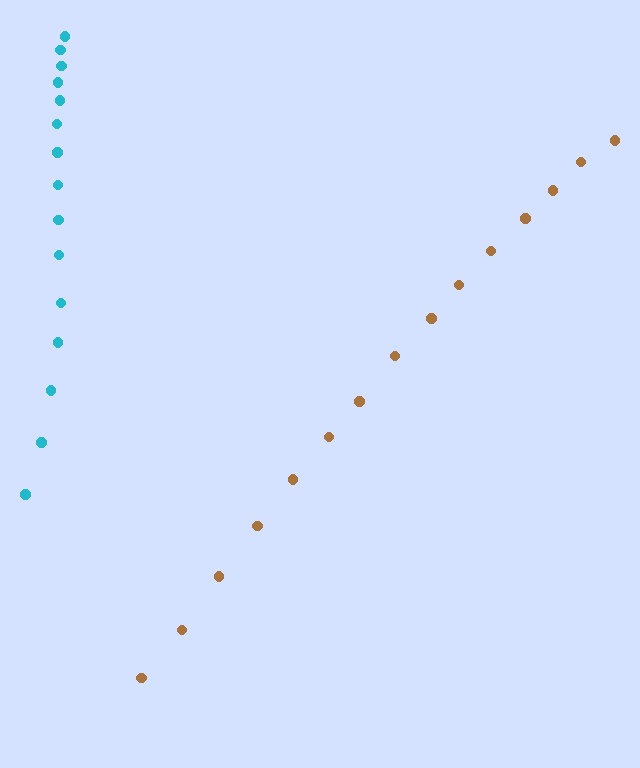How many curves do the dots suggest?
There are 2 distinct paths.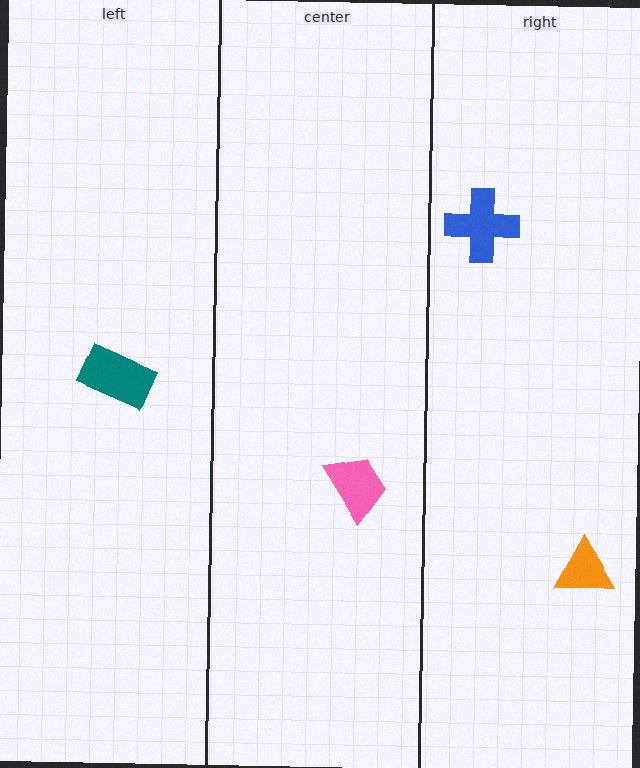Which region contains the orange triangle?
The right region.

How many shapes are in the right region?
2.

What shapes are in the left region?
The teal rectangle.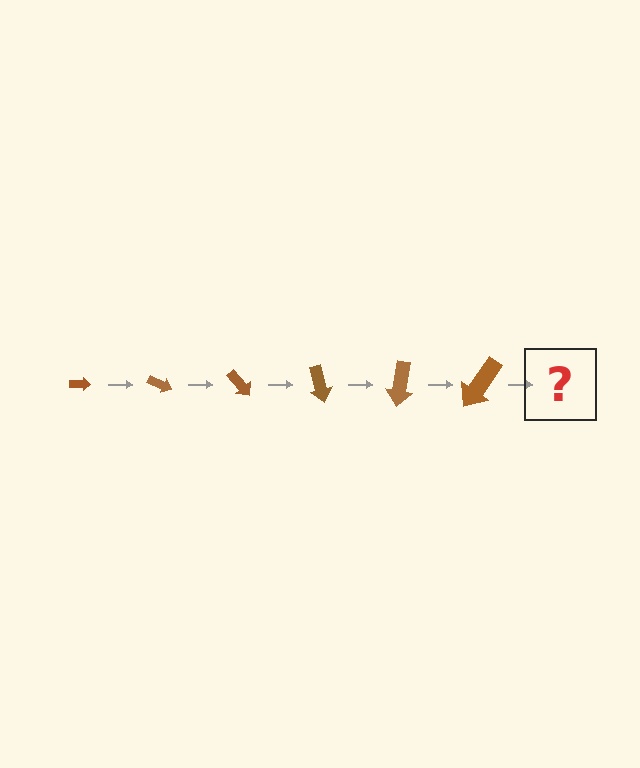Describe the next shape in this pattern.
It should be an arrow, larger than the previous one and rotated 150 degrees from the start.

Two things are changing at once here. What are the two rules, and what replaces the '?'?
The two rules are that the arrow grows larger each step and it rotates 25 degrees each step. The '?' should be an arrow, larger than the previous one and rotated 150 degrees from the start.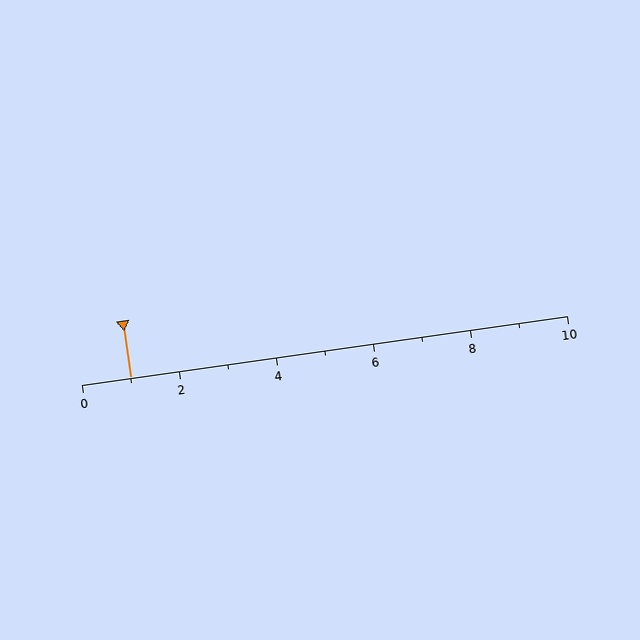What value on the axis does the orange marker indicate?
The marker indicates approximately 1.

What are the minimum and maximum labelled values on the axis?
The axis runs from 0 to 10.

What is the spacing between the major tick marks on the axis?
The major ticks are spaced 2 apart.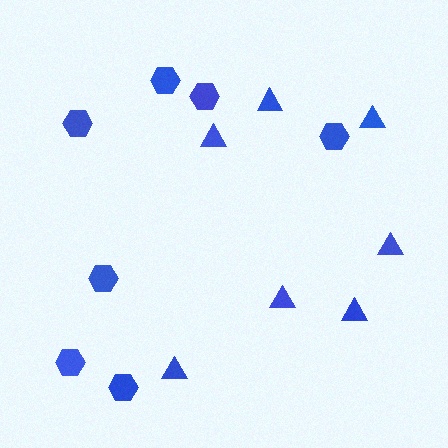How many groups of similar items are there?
There are 2 groups: one group of hexagons (7) and one group of triangles (7).